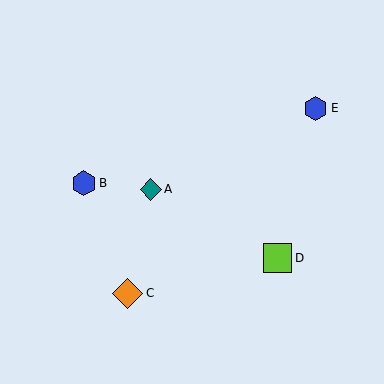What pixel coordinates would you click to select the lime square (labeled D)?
Click at (278, 258) to select the lime square D.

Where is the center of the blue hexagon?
The center of the blue hexagon is at (316, 108).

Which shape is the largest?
The orange diamond (labeled C) is the largest.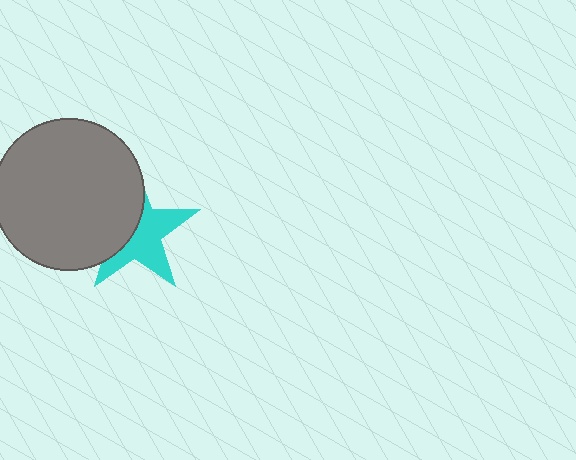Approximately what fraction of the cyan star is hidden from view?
Roughly 46% of the cyan star is hidden behind the gray circle.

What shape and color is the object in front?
The object in front is a gray circle.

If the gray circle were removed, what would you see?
You would see the complete cyan star.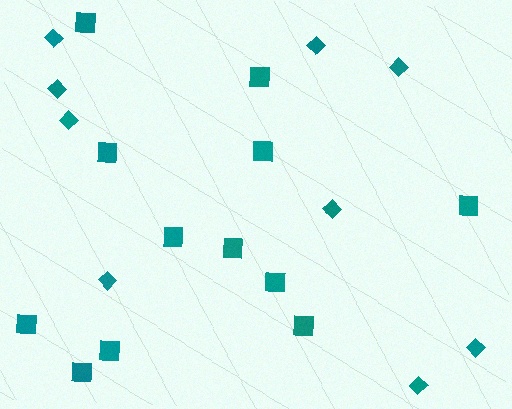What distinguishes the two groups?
There are 2 groups: one group of squares (12) and one group of diamonds (9).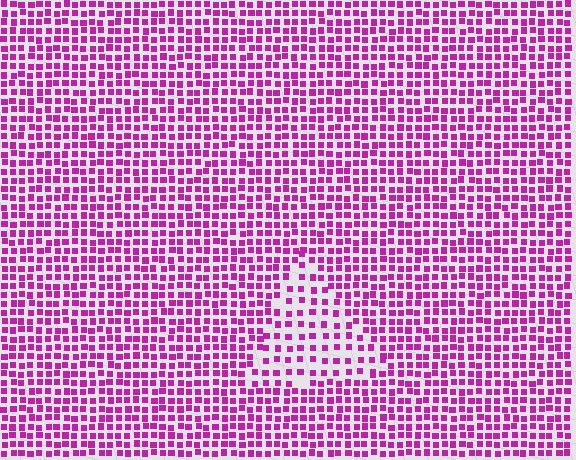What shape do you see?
I see a triangle.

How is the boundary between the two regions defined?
The boundary is defined by a change in element density (approximately 1.8x ratio). All elements are the same color, size, and shape.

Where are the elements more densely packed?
The elements are more densely packed outside the triangle boundary.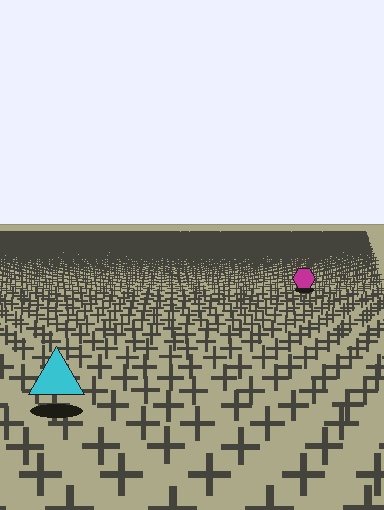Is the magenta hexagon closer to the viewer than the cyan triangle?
No. The cyan triangle is closer — you can tell from the texture gradient: the ground texture is coarser near it.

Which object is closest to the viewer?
The cyan triangle is closest. The texture marks near it are larger and more spread out.